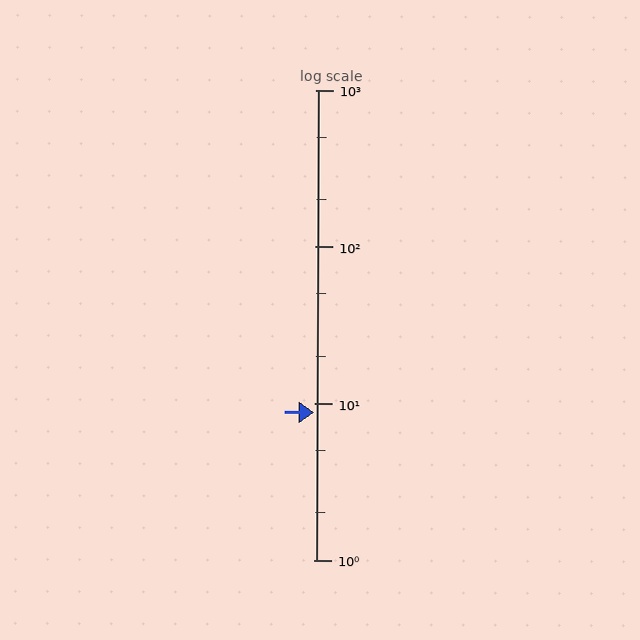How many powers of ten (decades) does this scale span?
The scale spans 3 decades, from 1 to 1000.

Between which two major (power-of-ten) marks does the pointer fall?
The pointer is between 1 and 10.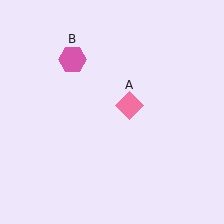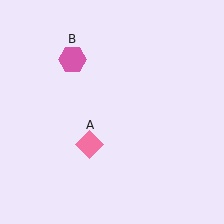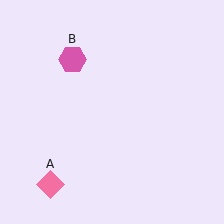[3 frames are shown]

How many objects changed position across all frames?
1 object changed position: pink diamond (object A).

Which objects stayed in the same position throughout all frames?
Pink hexagon (object B) remained stationary.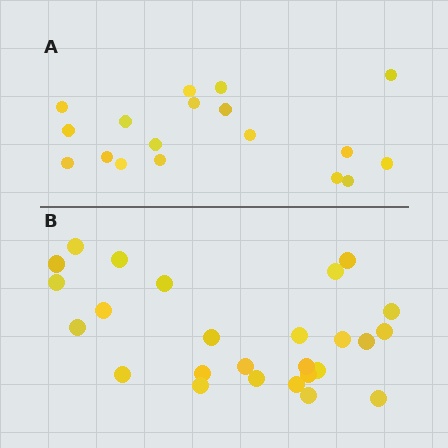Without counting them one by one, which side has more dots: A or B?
Region B (the bottom region) has more dots.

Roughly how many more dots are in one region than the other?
Region B has roughly 8 or so more dots than region A.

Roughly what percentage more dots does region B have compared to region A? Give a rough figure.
About 45% more.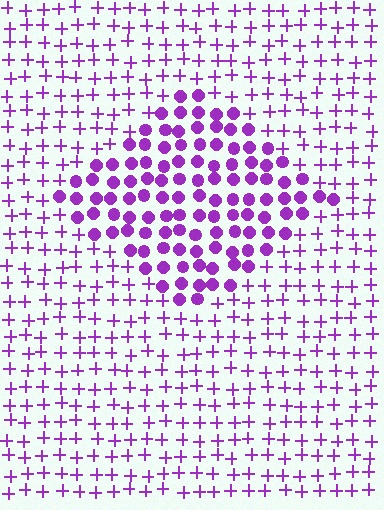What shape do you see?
I see a diamond.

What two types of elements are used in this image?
The image uses circles inside the diamond region and plus signs outside it.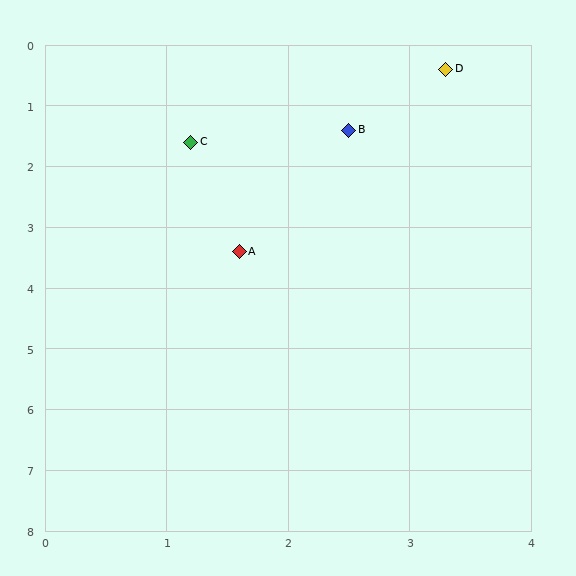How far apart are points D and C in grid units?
Points D and C are about 2.4 grid units apart.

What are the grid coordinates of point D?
Point D is at approximately (3.3, 0.4).